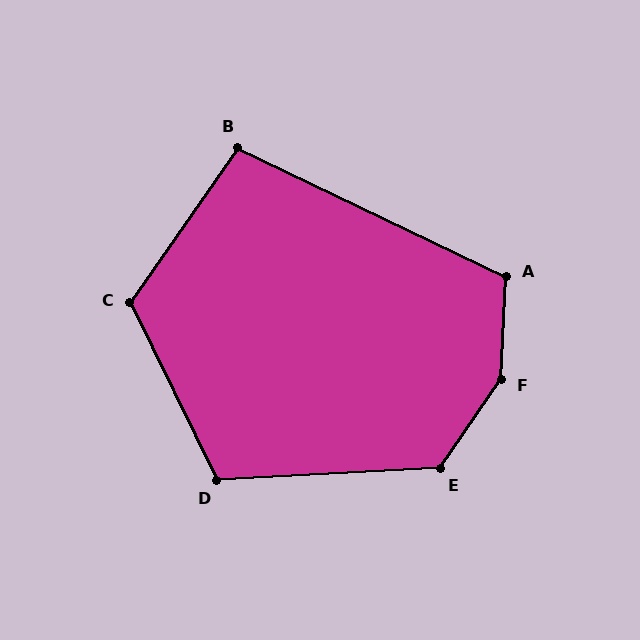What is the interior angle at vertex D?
Approximately 113 degrees (obtuse).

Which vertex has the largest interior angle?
F, at approximately 148 degrees.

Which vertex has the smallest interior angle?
B, at approximately 99 degrees.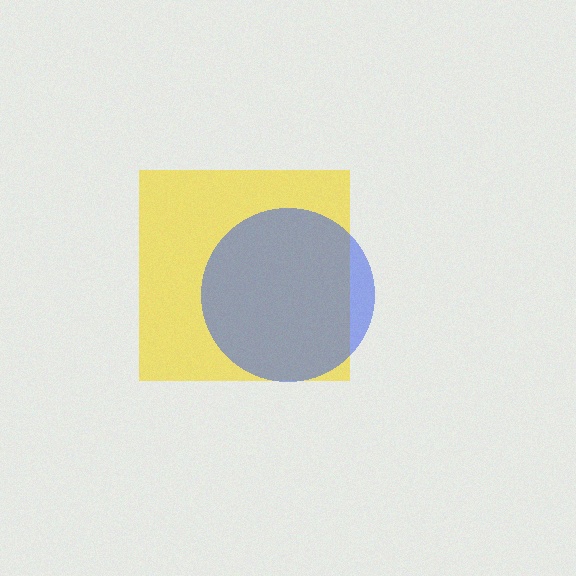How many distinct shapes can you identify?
There are 2 distinct shapes: a yellow square, a blue circle.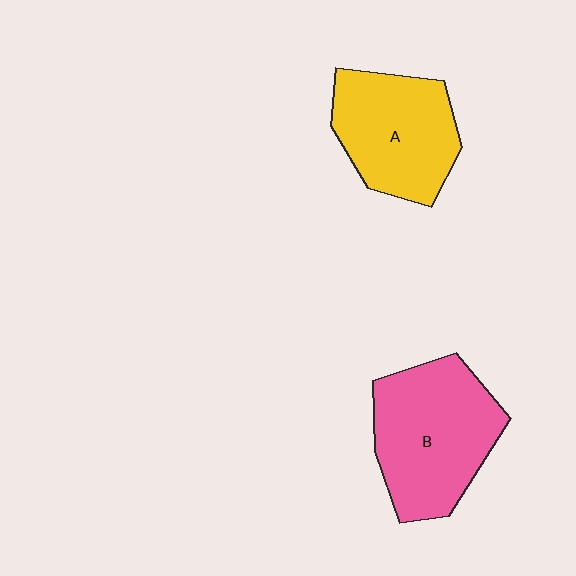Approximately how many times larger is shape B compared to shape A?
Approximately 1.2 times.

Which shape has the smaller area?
Shape A (yellow).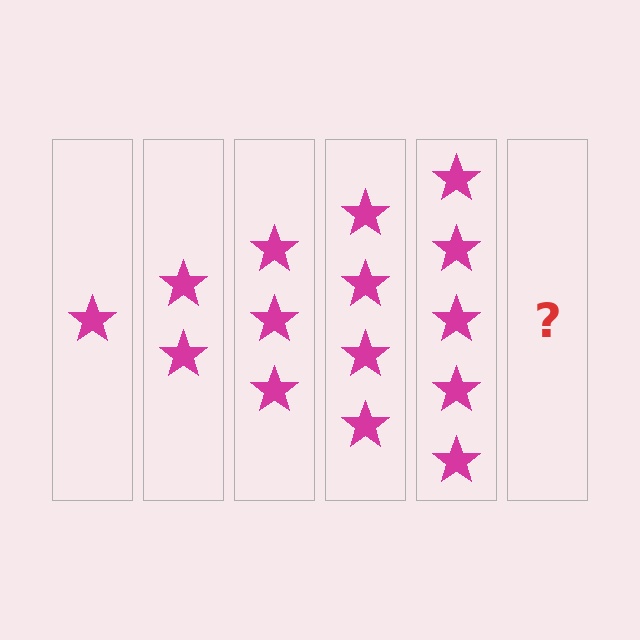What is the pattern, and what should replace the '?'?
The pattern is that each step adds one more star. The '?' should be 6 stars.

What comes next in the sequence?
The next element should be 6 stars.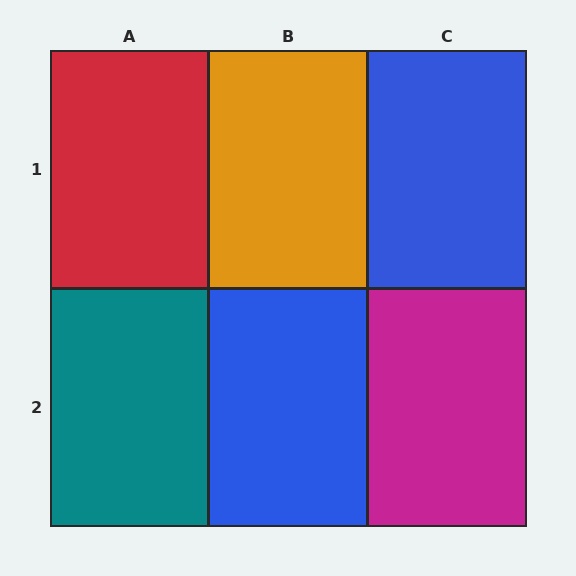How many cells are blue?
2 cells are blue.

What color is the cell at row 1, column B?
Orange.